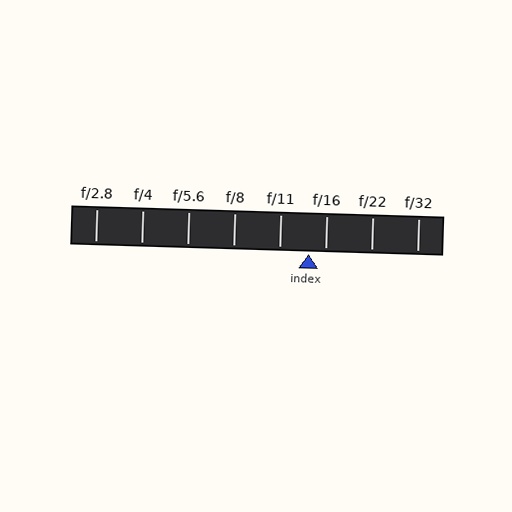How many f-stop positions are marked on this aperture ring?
There are 8 f-stop positions marked.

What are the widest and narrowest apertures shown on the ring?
The widest aperture shown is f/2.8 and the narrowest is f/32.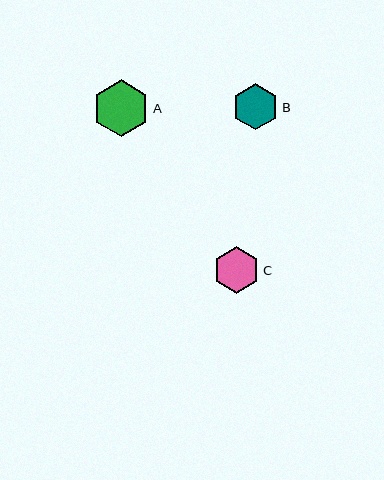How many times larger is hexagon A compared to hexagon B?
Hexagon A is approximately 1.2 times the size of hexagon B.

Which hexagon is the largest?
Hexagon A is the largest with a size of approximately 57 pixels.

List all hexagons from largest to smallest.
From largest to smallest: A, B, C.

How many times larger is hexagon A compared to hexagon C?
Hexagon A is approximately 1.2 times the size of hexagon C.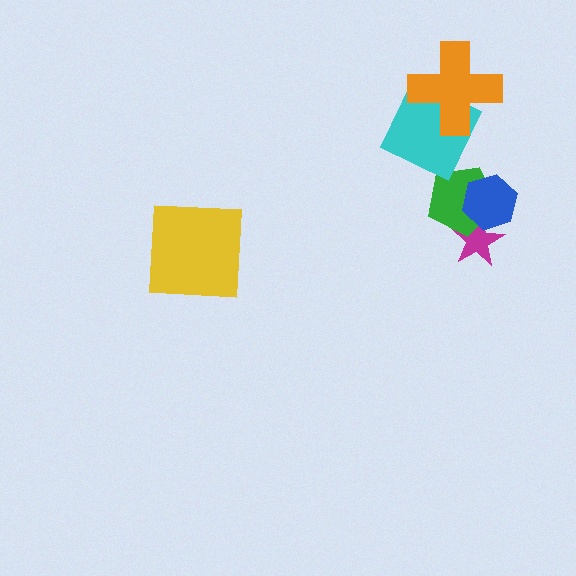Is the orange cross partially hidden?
No, no other shape covers it.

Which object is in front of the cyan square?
The orange cross is in front of the cyan square.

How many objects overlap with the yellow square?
0 objects overlap with the yellow square.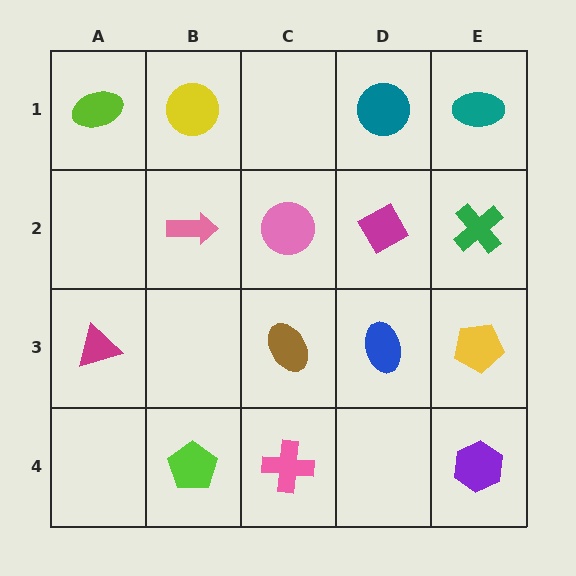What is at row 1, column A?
A lime ellipse.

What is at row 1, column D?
A teal circle.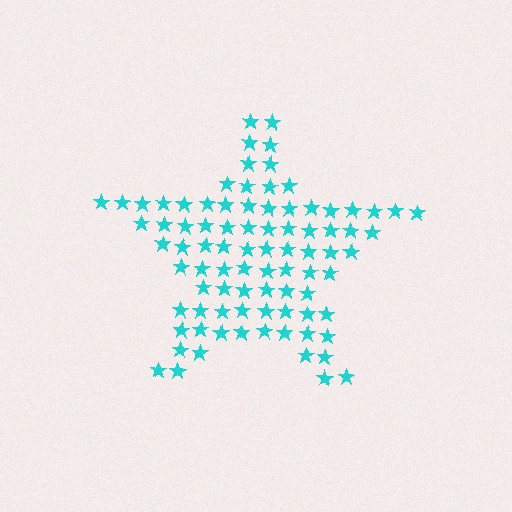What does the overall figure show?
The overall figure shows a star.